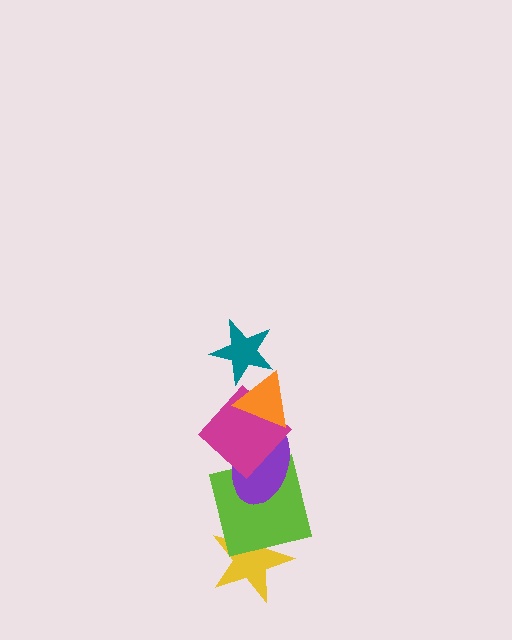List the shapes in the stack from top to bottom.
From top to bottom: the teal star, the orange triangle, the magenta diamond, the purple ellipse, the lime square, the yellow star.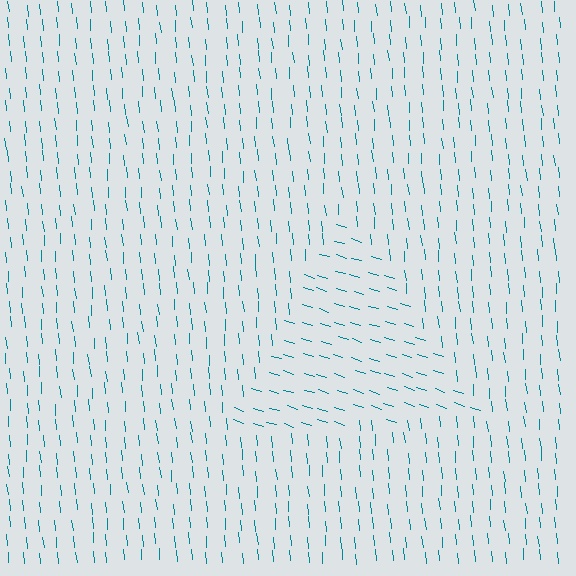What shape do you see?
I see a triangle.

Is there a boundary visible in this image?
Yes, there is a texture boundary formed by a change in line orientation.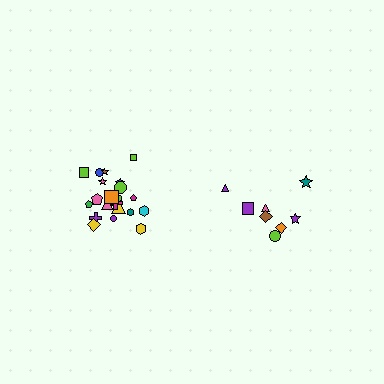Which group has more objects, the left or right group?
The left group.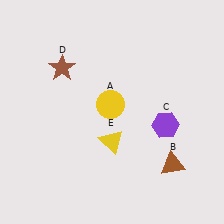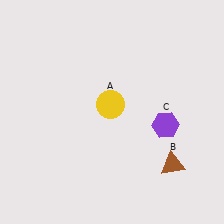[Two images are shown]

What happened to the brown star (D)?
The brown star (D) was removed in Image 2. It was in the top-left area of Image 1.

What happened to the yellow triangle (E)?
The yellow triangle (E) was removed in Image 2. It was in the bottom-left area of Image 1.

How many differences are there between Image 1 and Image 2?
There are 2 differences between the two images.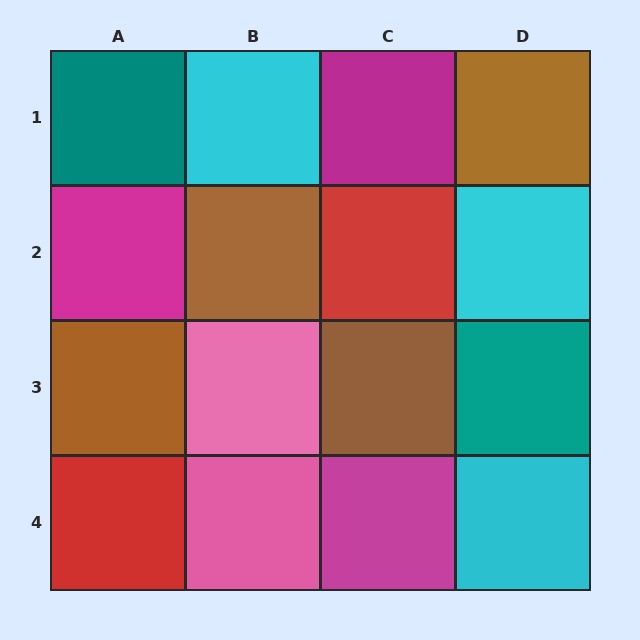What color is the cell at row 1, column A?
Teal.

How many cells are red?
2 cells are red.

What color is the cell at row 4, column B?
Pink.